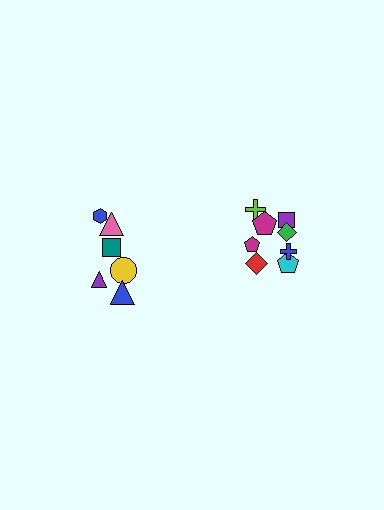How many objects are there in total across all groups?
There are 14 objects.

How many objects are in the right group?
There are 8 objects.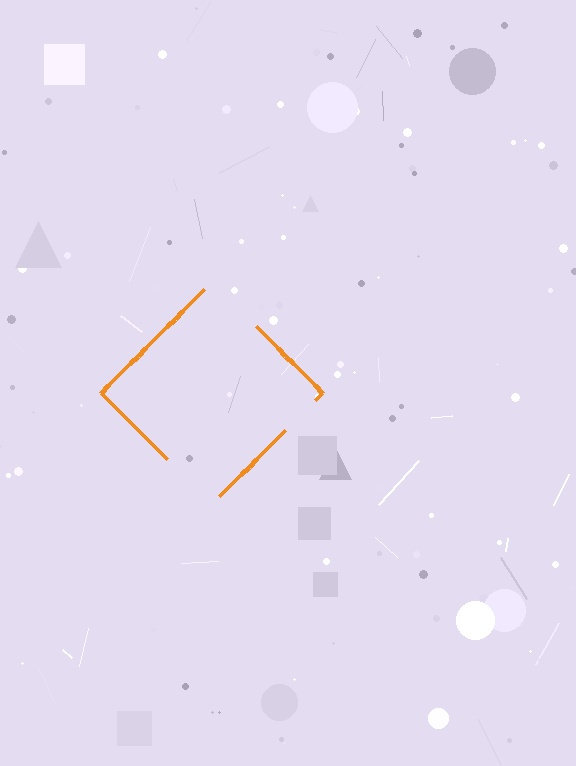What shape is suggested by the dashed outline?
The dashed outline suggests a diamond.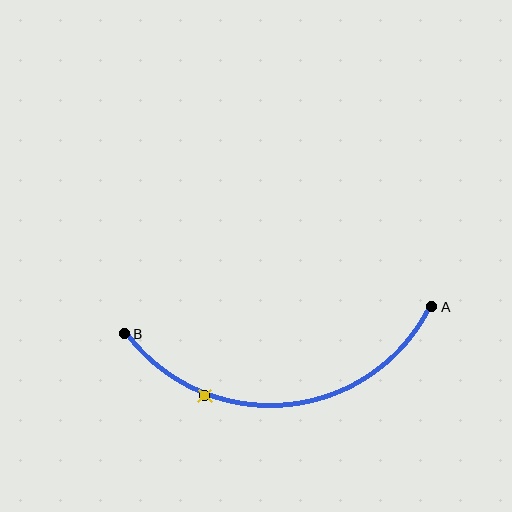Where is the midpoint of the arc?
The arc midpoint is the point on the curve farthest from the straight line joining A and B. It sits below that line.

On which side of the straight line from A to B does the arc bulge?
The arc bulges below the straight line connecting A and B.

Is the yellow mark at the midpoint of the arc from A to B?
No. The yellow mark lies on the arc but is closer to endpoint B. The arc midpoint would be at the point on the curve equidistant along the arc from both A and B.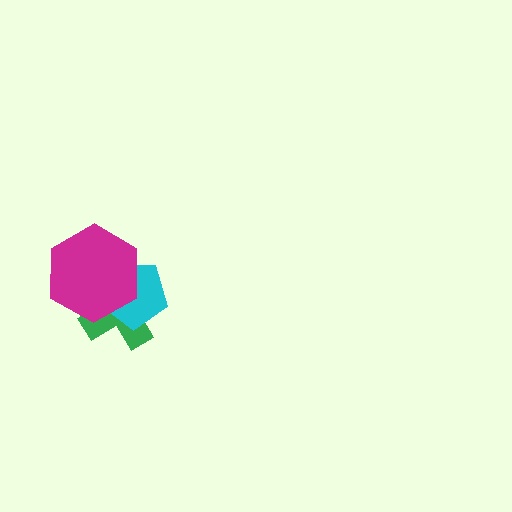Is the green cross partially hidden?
Yes, it is partially covered by another shape.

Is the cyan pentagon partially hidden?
Yes, it is partially covered by another shape.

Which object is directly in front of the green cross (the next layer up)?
The cyan pentagon is directly in front of the green cross.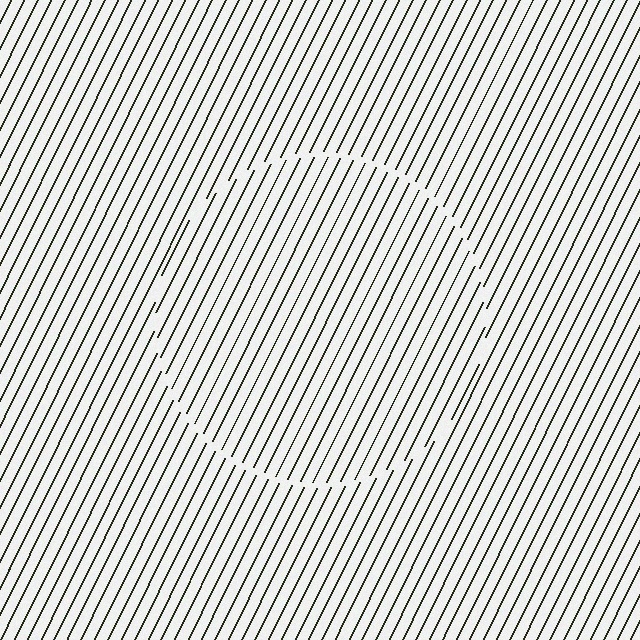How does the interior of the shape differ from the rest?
The interior of the shape contains the same grating, shifted by half a period — the contour is defined by the phase discontinuity where line-ends from the inner and outer gratings abut.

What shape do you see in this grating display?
An illusory circle. The interior of the shape contains the same grating, shifted by half a period — the contour is defined by the phase discontinuity where line-ends from the inner and outer gratings abut.